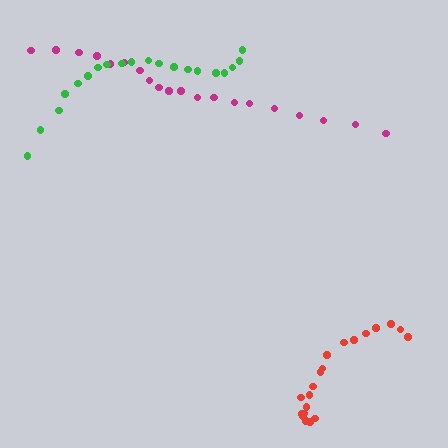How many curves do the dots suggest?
There are 3 distinct paths.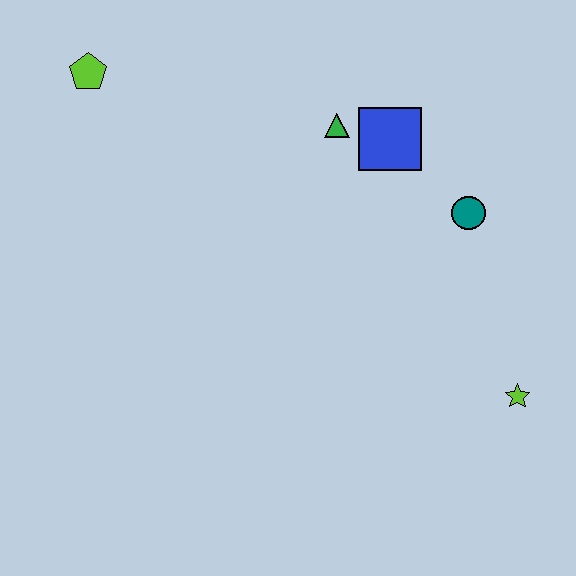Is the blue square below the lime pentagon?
Yes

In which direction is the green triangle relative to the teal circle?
The green triangle is to the left of the teal circle.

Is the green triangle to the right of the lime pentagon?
Yes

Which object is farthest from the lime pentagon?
The lime star is farthest from the lime pentagon.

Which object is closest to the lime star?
The teal circle is closest to the lime star.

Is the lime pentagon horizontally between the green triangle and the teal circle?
No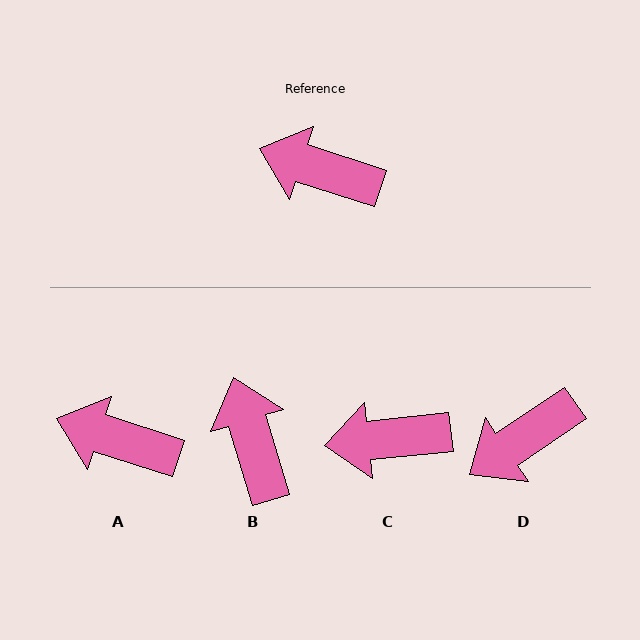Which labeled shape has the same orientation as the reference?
A.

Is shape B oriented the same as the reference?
No, it is off by about 55 degrees.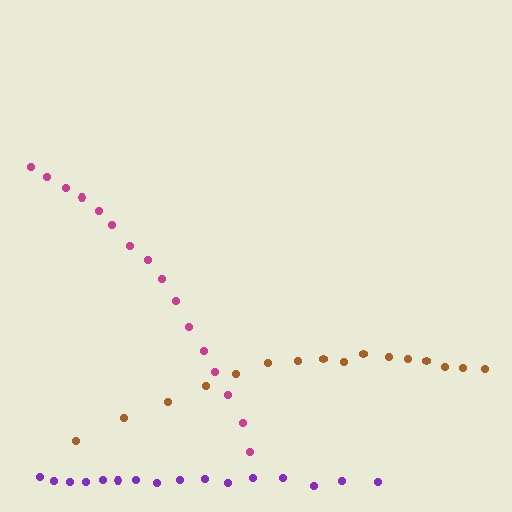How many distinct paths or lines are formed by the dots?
There are 3 distinct paths.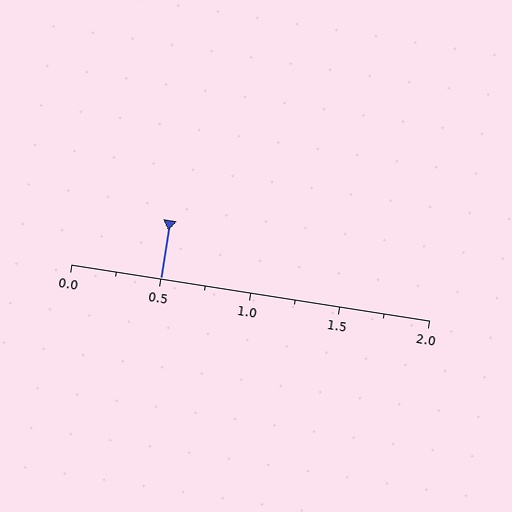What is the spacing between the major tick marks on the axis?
The major ticks are spaced 0.5 apart.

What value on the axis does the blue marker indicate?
The marker indicates approximately 0.5.